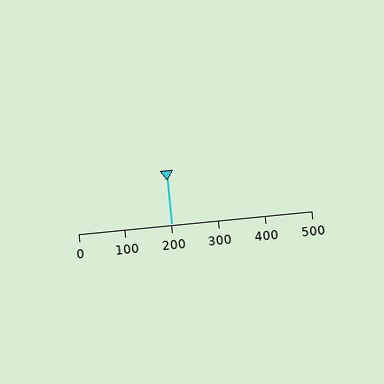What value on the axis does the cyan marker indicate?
The marker indicates approximately 200.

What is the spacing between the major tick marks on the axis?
The major ticks are spaced 100 apart.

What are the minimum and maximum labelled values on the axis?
The axis runs from 0 to 500.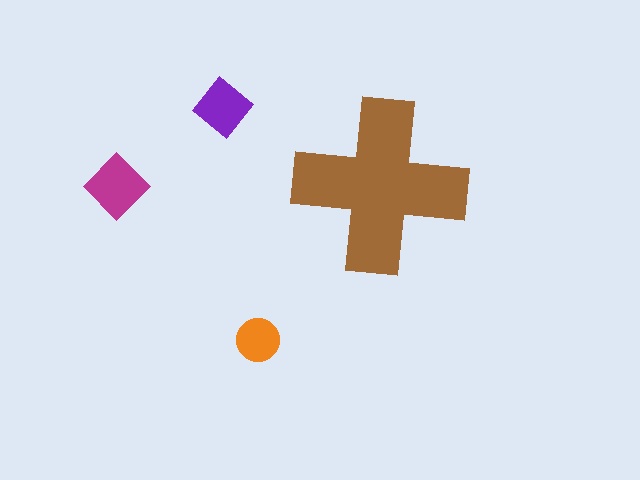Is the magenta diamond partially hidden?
No, the magenta diamond is fully visible.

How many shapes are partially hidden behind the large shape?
0 shapes are partially hidden.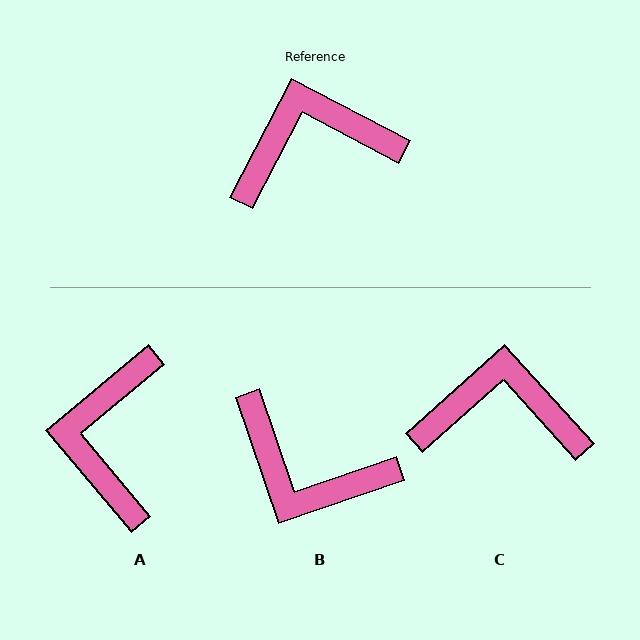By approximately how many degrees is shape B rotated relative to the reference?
Approximately 136 degrees counter-clockwise.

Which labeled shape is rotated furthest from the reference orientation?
B, about 136 degrees away.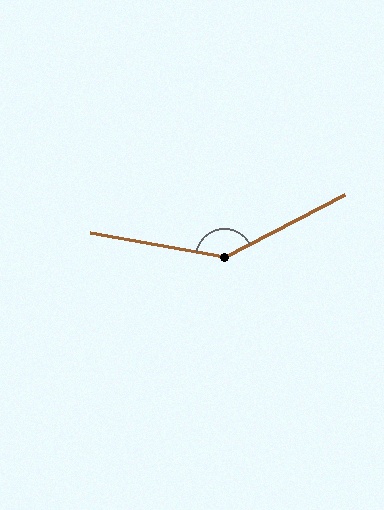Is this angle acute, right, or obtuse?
It is obtuse.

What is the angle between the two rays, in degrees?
Approximately 142 degrees.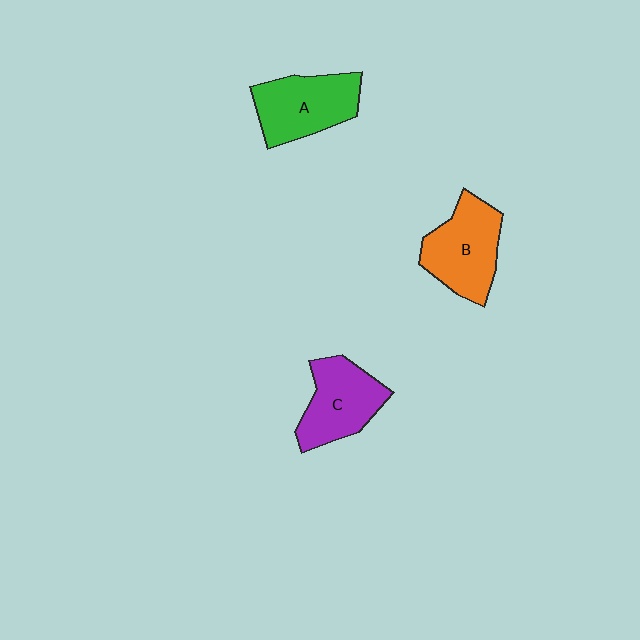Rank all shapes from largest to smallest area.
From largest to smallest: B (orange), A (green), C (purple).